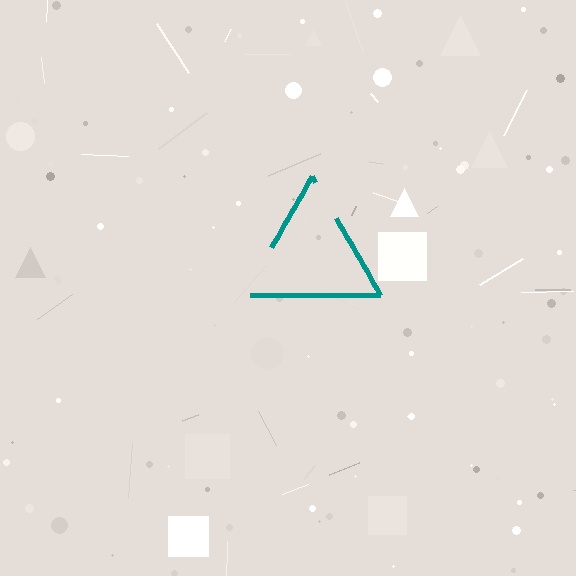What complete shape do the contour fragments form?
The contour fragments form a triangle.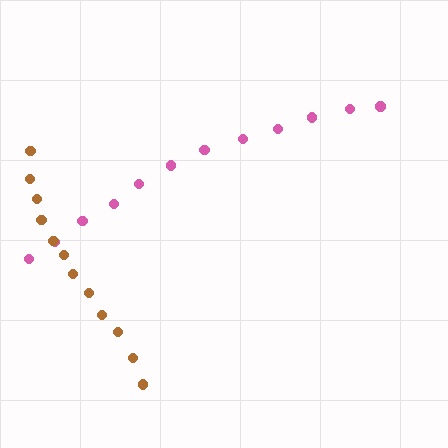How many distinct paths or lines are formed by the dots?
There are 2 distinct paths.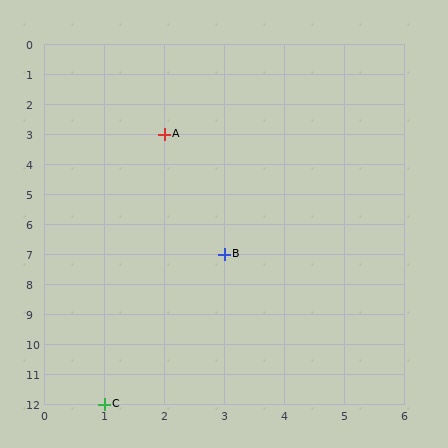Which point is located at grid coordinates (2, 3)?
Point A is at (2, 3).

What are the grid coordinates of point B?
Point B is at grid coordinates (3, 7).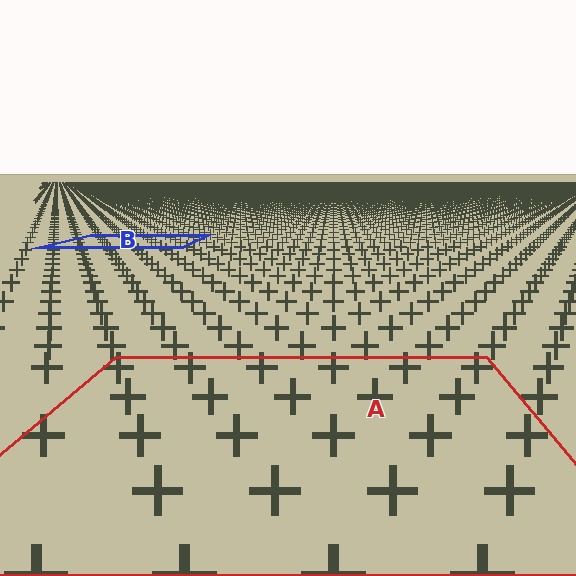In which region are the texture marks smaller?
The texture marks are smaller in region B, because it is farther away.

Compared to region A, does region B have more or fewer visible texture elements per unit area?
Region B has more texture elements per unit area — they are packed more densely because it is farther away.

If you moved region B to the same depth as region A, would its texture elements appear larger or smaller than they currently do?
They would appear larger. At a closer depth, the same texture elements are projected at a bigger on-screen size.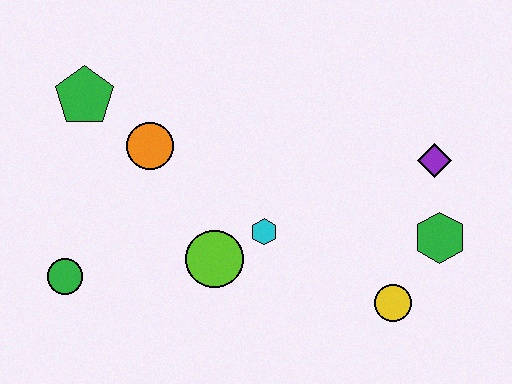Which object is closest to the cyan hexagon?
The lime circle is closest to the cyan hexagon.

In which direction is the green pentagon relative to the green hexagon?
The green pentagon is to the left of the green hexagon.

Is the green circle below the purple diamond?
Yes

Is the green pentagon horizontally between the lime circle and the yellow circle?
No